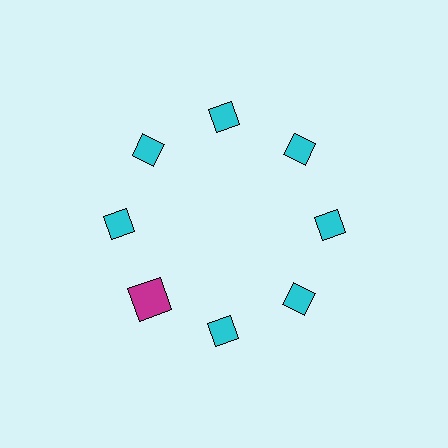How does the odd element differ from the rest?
It differs in both color (magenta instead of cyan) and shape (square instead of diamond).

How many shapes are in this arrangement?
There are 8 shapes arranged in a ring pattern.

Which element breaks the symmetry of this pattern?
The magenta square at roughly the 8 o'clock position breaks the symmetry. All other shapes are cyan diamonds.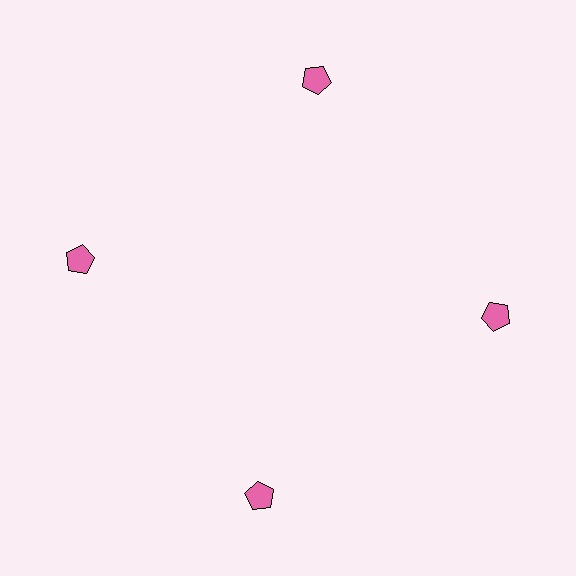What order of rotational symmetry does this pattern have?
This pattern has 4-fold rotational symmetry.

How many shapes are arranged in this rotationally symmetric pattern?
There are 4 shapes, arranged in 4 groups of 1.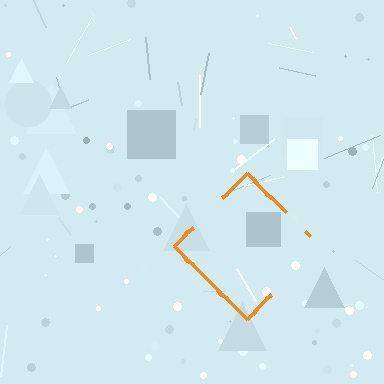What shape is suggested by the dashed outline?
The dashed outline suggests a diamond.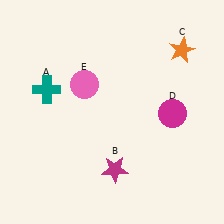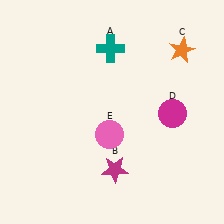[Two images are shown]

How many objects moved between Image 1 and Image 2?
2 objects moved between the two images.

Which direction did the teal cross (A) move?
The teal cross (A) moved right.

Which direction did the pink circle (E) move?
The pink circle (E) moved down.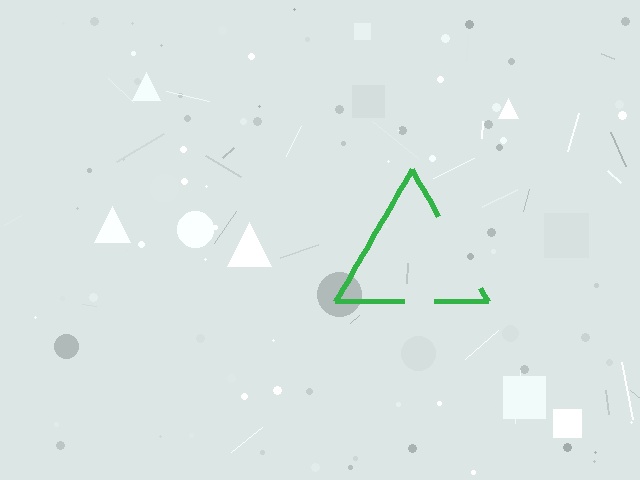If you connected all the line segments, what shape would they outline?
They would outline a triangle.